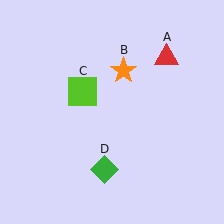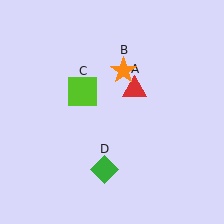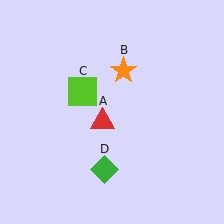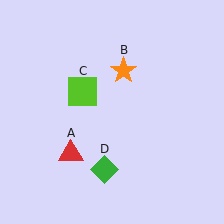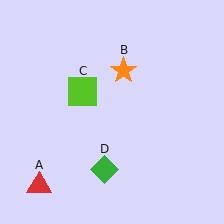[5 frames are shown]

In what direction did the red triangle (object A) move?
The red triangle (object A) moved down and to the left.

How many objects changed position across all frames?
1 object changed position: red triangle (object A).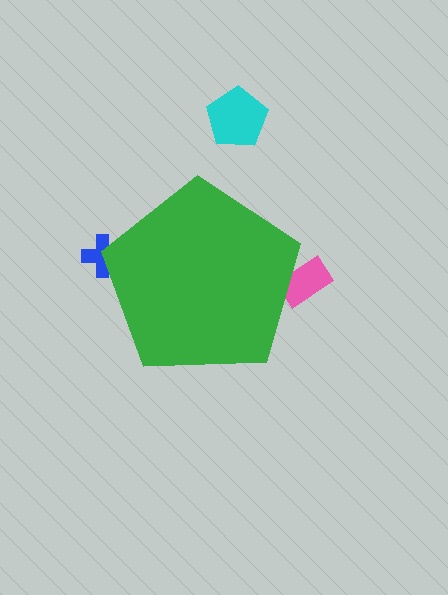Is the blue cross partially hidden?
Yes, the blue cross is partially hidden behind the green pentagon.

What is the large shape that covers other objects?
A green pentagon.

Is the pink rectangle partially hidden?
Yes, the pink rectangle is partially hidden behind the green pentagon.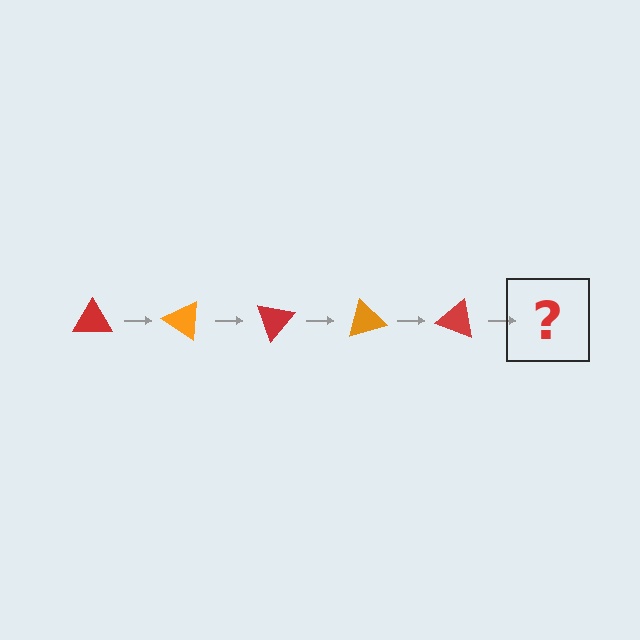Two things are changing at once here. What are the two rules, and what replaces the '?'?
The two rules are that it rotates 35 degrees each step and the color cycles through red and orange. The '?' should be an orange triangle, rotated 175 degrees from the start.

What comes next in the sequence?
The next element should be an orange triangle, rotated 175 degrees from the start.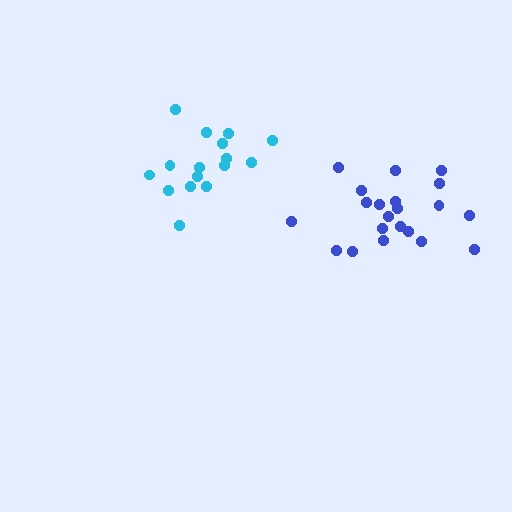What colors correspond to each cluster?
The clusters are colored: blue, cyan.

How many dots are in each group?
Group 1: 21 dots, Group 2: 16 dots (37 total).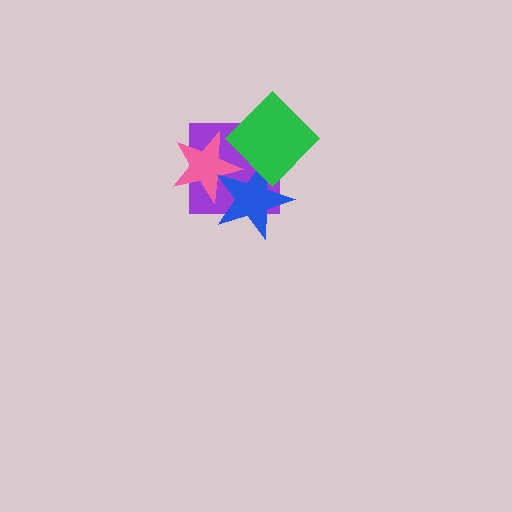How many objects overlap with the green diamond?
3 objects overlap with the green diamond.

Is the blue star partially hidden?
Yes, it is partially covered by another shape.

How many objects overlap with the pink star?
3 objects overlap with the pink star.